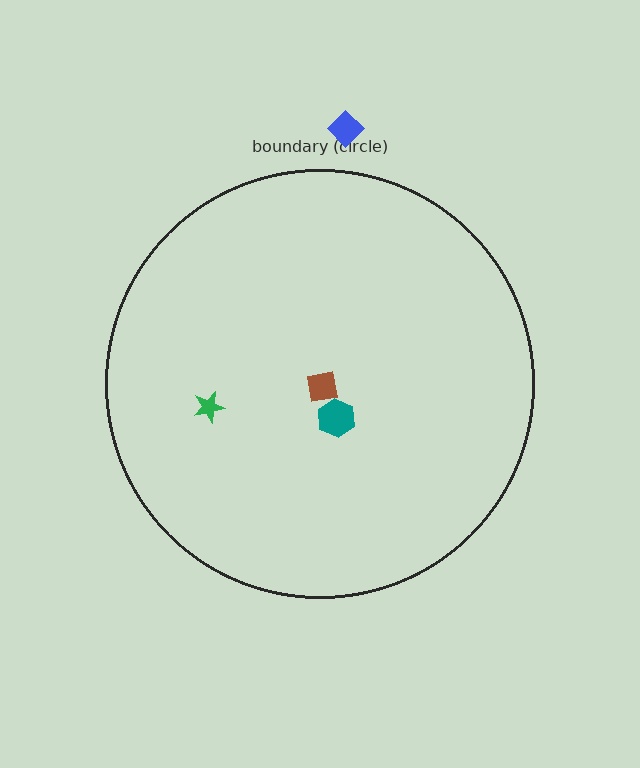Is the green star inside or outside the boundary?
Inside.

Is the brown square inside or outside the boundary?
Inside.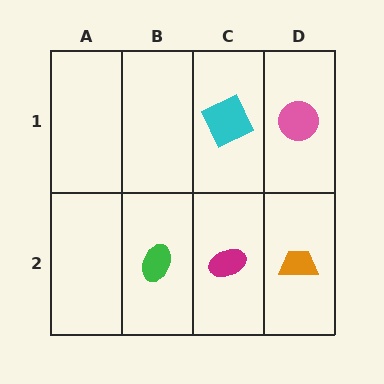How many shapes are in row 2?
3 shapes.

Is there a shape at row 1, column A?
No, that cell is empty.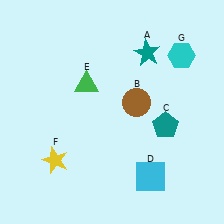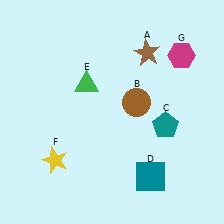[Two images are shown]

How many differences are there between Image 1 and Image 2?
There are 3 differences between the two images.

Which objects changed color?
A changed from teal to brown. D changed from cyan to teal. G changed from cyan to magenta.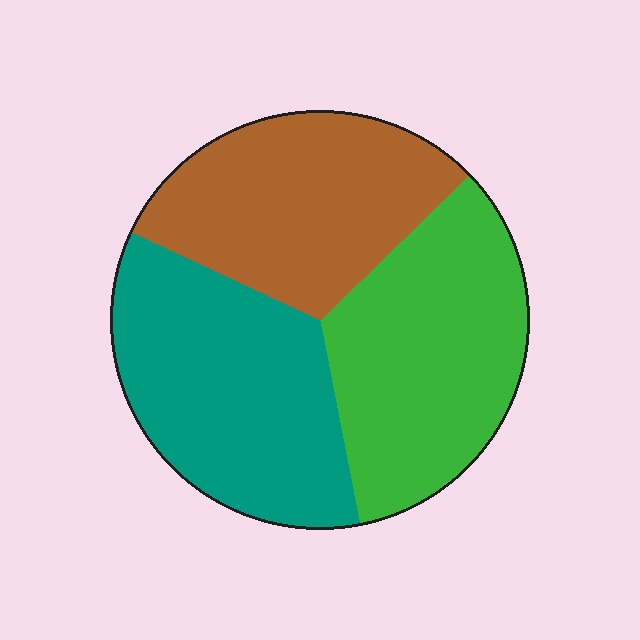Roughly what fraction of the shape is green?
Green covers roughly 35% of the shape.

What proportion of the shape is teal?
Teal covers about 35% of the shape.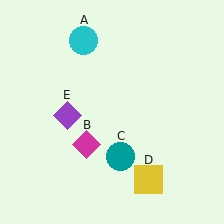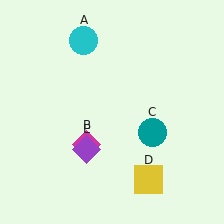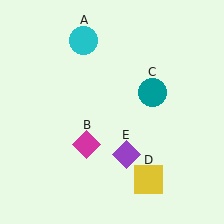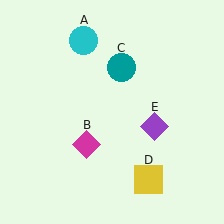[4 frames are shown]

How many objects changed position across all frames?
2 objects changed position: teal circle (object C), purple diamond (object E).